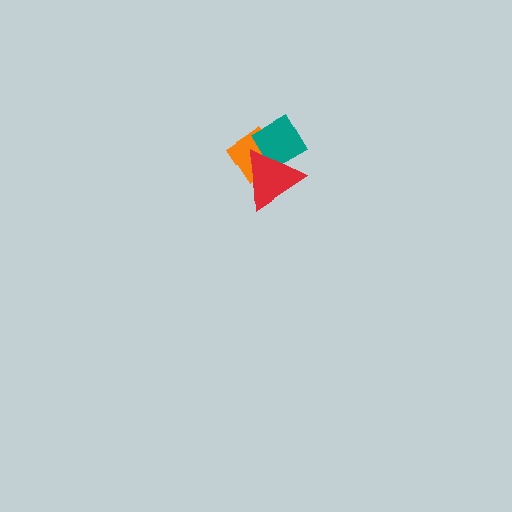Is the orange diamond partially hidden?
Yes, it is partially covered by another shape.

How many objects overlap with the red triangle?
2 objects overlap with the red triangle.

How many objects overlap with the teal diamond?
2 objects overlap with the teal diamond.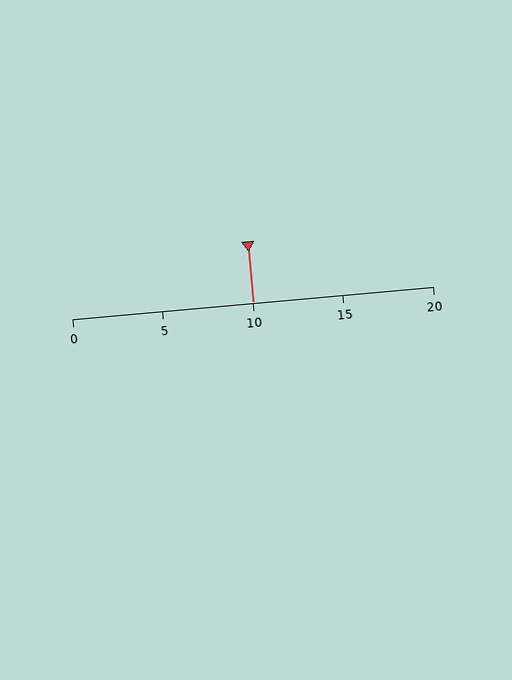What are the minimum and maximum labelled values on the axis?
The axis runs from 0 to 20.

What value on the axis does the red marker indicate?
The marker indicates approximately 10.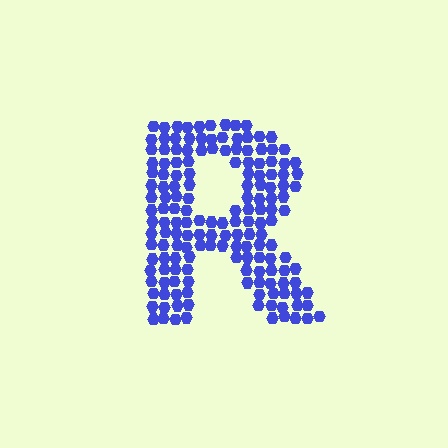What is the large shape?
The large shape is the letter R.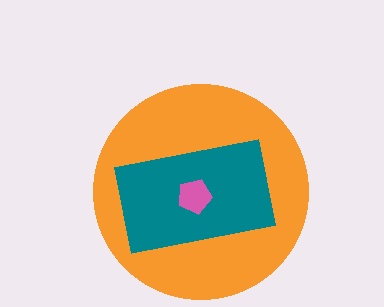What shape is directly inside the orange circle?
The teal rectangle.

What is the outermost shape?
The orange circle.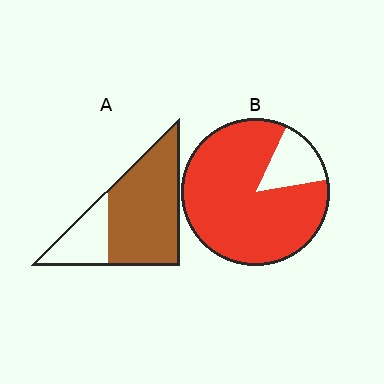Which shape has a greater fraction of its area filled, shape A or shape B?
Shape B.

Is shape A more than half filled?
Yes.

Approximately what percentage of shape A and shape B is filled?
A is approximately 75% and B is approximately 85%.